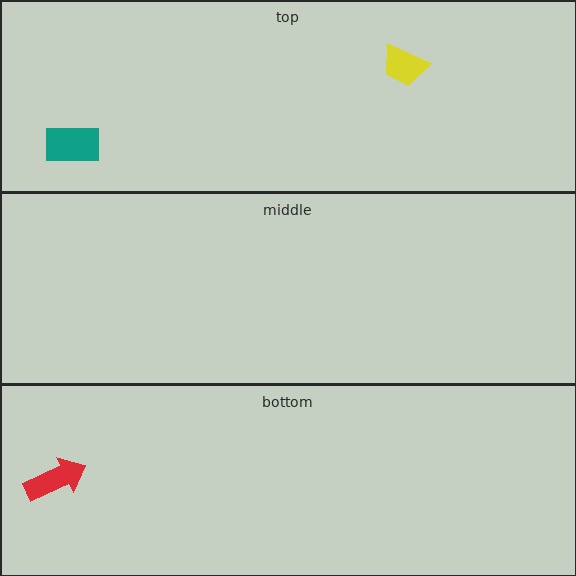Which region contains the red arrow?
The bottom region.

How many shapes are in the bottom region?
1.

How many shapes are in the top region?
2.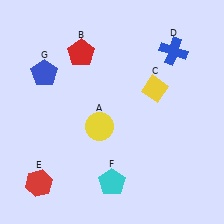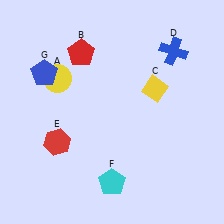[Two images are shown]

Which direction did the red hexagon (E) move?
The red hexagon (E) moved up.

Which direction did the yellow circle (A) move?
The yellow circle (A) moved up.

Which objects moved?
The objects that moved are: the yellow circle (A), the red hexagon (E).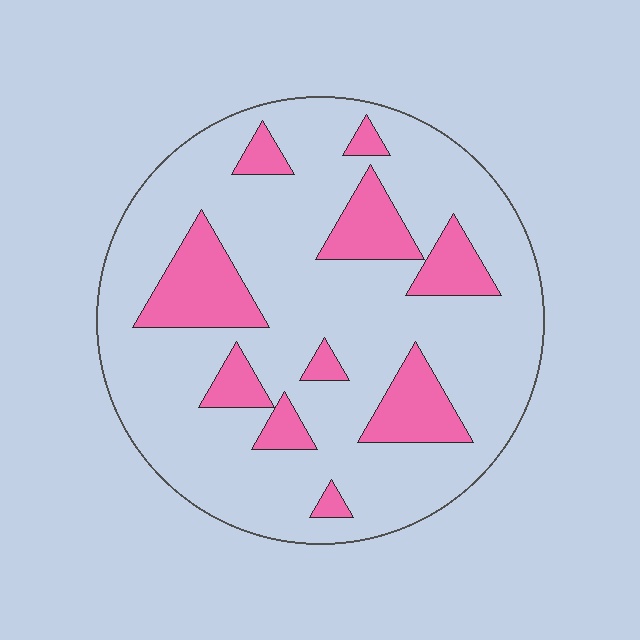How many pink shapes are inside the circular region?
10.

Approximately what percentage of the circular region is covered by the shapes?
Approximately 20%.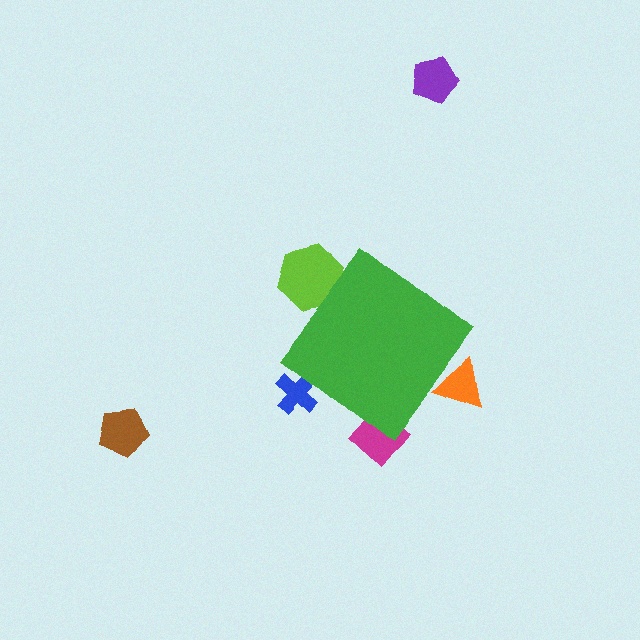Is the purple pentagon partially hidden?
No, the purple pentagon is fully visible.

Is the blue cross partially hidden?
Yes, the blue cross is partially hidden behind the green diamond.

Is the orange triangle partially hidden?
Yes, the orange triangle is partially hidden behind the green diamond.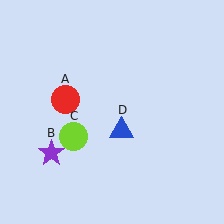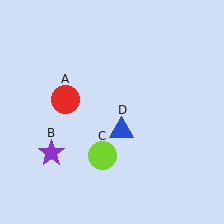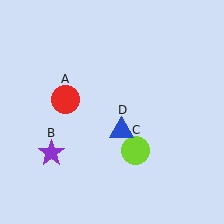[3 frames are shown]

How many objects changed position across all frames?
1 object changed position: lime circle (object C).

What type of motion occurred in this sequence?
The lime circle (object C) rotated counterclockwise around the center of the scene.